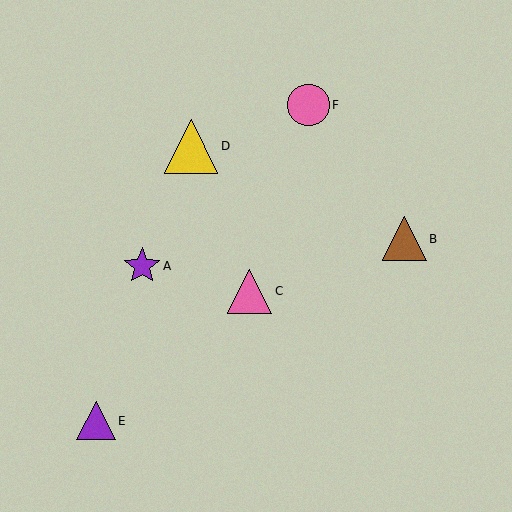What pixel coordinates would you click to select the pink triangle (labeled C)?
Click at (250, 291) to select the pink triangle C.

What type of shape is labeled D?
Shape D is a yellow triangle.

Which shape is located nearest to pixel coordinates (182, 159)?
The yellow triangle (labeled D) at (191, 146) is nearest to that location.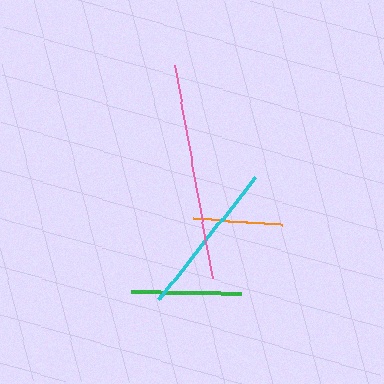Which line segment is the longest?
The pink line is the longest at approximately 217 pixels.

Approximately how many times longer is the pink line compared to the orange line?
The pink line is approximately 2.4 times the length of the orange line.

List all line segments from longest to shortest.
From longest to shortest: pink, cyan, green, orange.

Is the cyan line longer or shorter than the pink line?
The pink line is longer than the cyan line.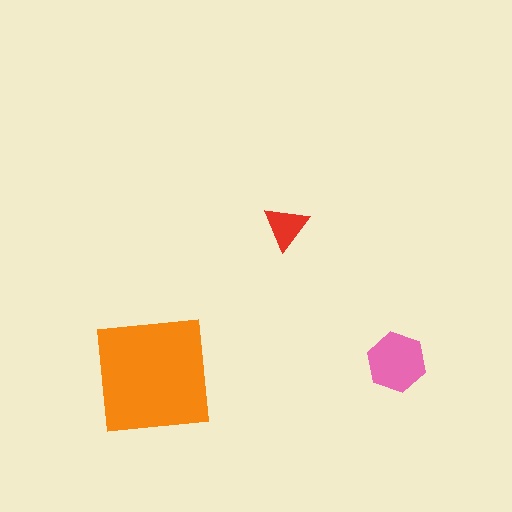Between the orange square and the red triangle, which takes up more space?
The orange square.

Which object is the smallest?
The red triangle.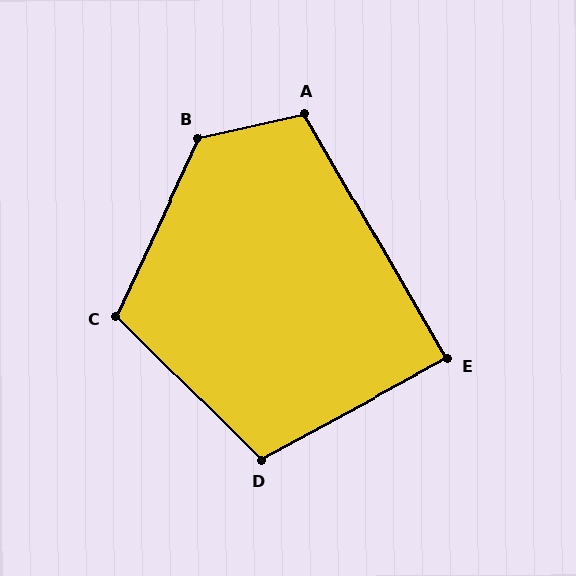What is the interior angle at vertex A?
Approximately 108 degrees (obtuse).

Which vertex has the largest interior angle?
B, at approximately 128 degrees.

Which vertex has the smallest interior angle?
E, at approximately 88 degrees.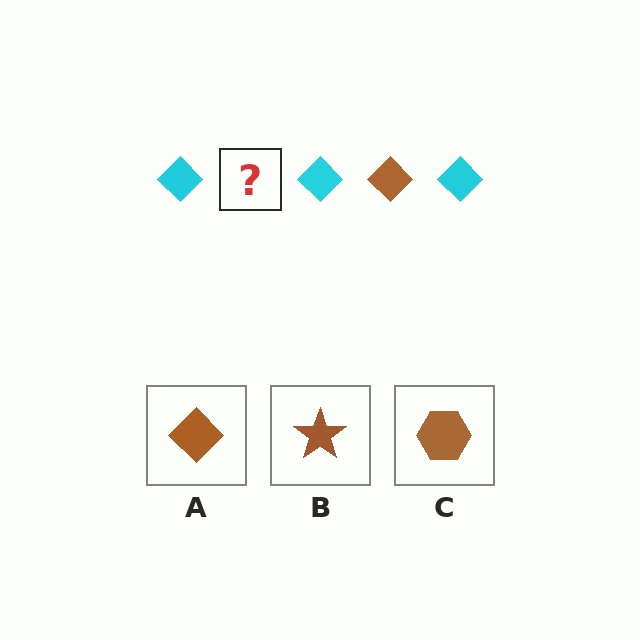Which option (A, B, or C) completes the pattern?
A.